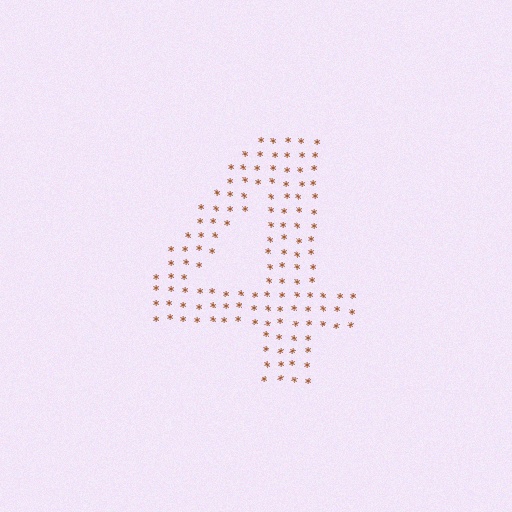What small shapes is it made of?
It is made of small asterisks.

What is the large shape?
The large shape is the digit 4.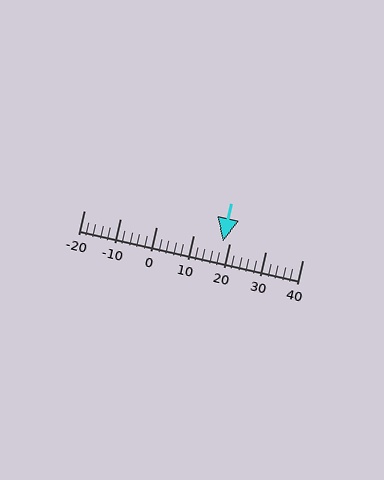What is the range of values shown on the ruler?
The ruler shows values from -20 to 40.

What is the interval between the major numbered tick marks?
The major tick marks are spaced 10 units apart.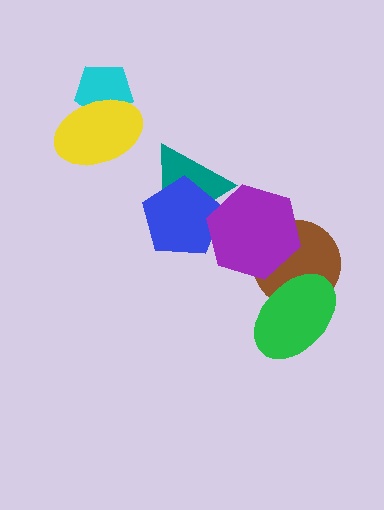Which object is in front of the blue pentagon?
The purple hexagon is in front of the blue pentagon.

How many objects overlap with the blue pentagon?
2 objects overlap with the blue pentagon.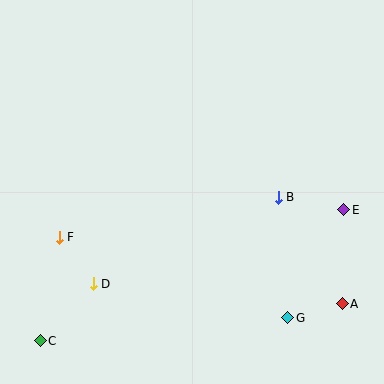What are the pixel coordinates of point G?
Point G is at (288, 318).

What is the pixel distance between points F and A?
The distance between F and A is 291 pixels.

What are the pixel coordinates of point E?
Point E is at (344, 210).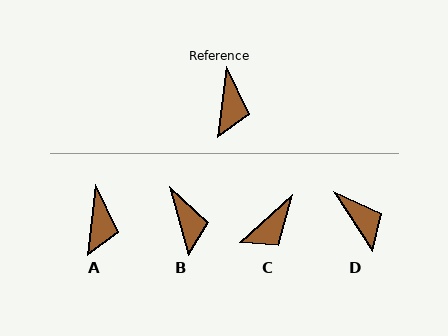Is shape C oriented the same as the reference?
No, it is off by about 40 degrees.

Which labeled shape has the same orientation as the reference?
A.